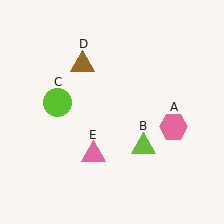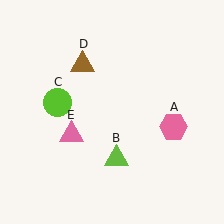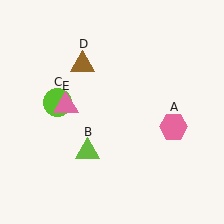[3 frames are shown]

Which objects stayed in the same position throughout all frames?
Pink hexagon (object A) and lime circle (object C) and brown triangle (object D) remained stationary.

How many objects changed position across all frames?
2 objects changed position: lime triangle (object B), pink triangle (object E).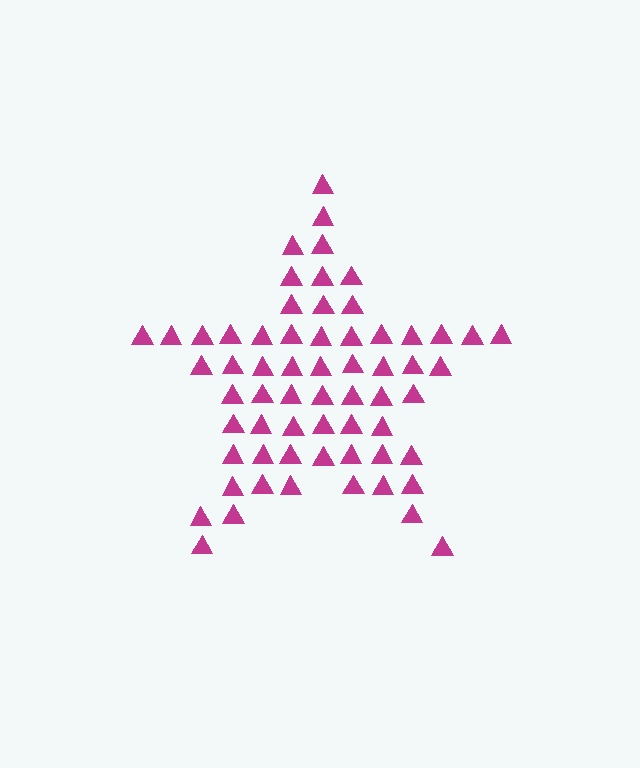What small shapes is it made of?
It is made of small triangles.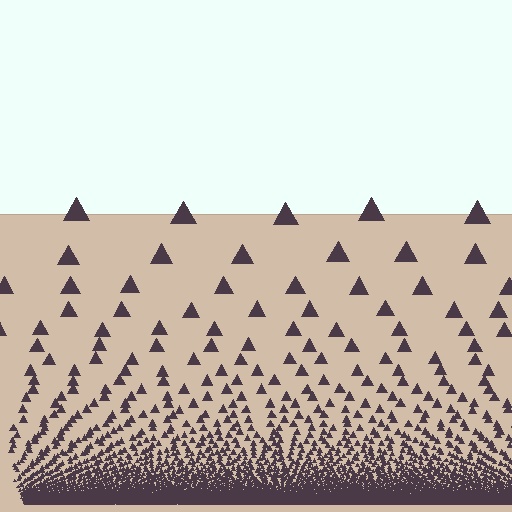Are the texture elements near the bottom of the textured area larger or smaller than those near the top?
Smaller. The gradient is inverted — elements near the bottom are smaller and denser.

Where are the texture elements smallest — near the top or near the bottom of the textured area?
Near the bottom.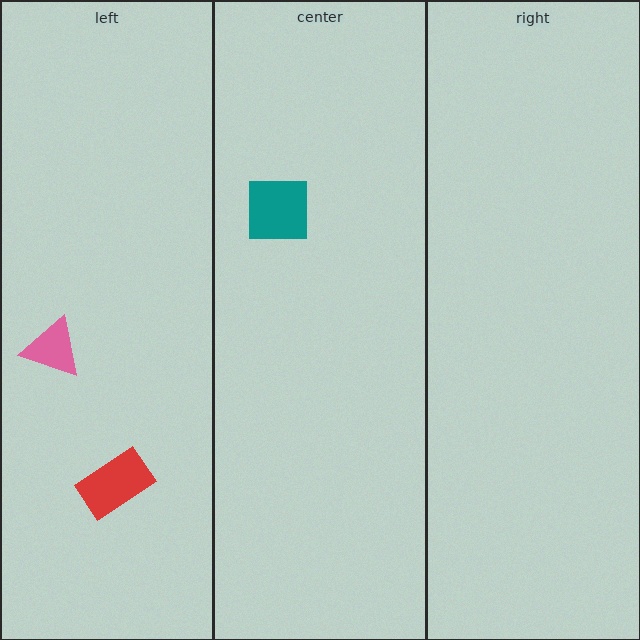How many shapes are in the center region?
1.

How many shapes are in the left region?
2.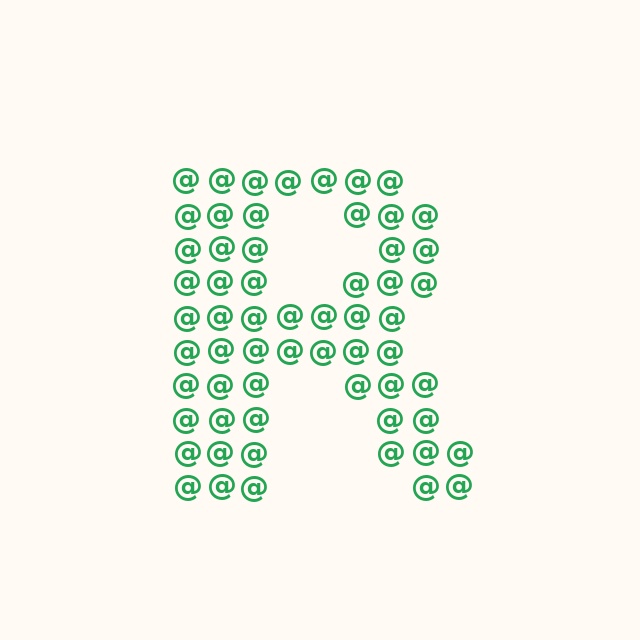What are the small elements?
The small elements are at signs.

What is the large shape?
The large shape is the letter R.